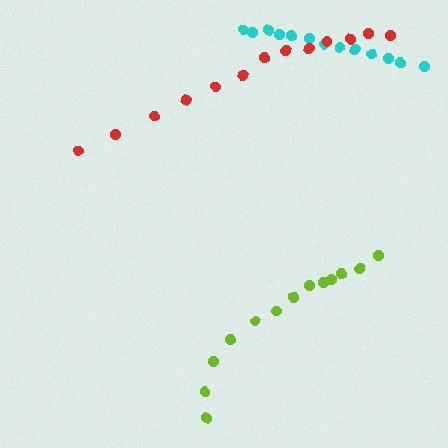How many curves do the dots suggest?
There are 3 distinct paths.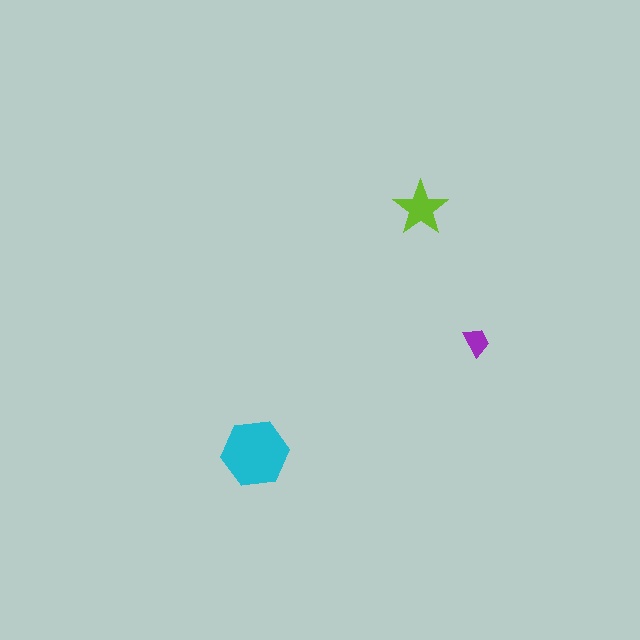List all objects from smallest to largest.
The purple trapezoid, the lime star, the cyan hexagon.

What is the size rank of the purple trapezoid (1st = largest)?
3rd.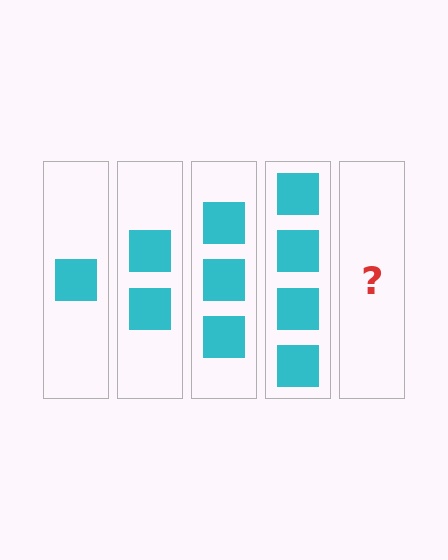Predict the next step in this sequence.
The next step is 5 squares.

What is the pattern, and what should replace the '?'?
The pattern is that each step adds one more square. The '?' should be 5 squares.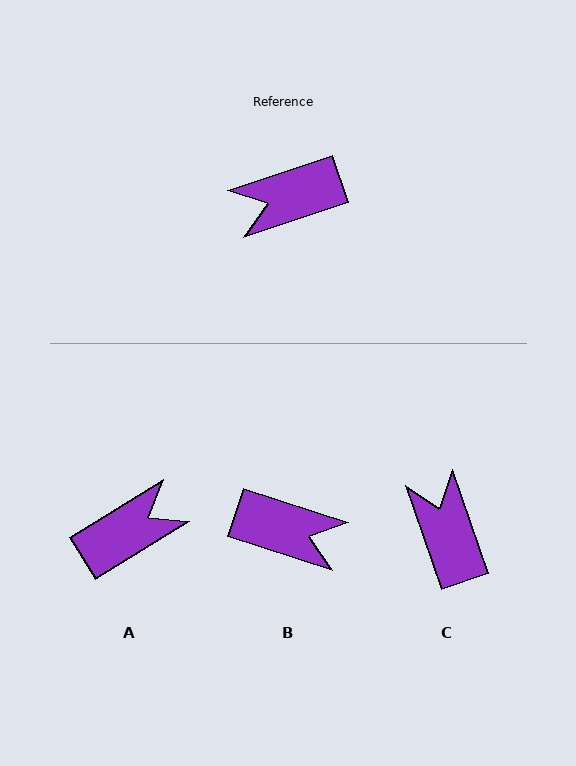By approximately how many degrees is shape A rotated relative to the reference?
Approximately 167 degrees clockwise.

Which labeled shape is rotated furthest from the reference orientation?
A, about 167 degrees away.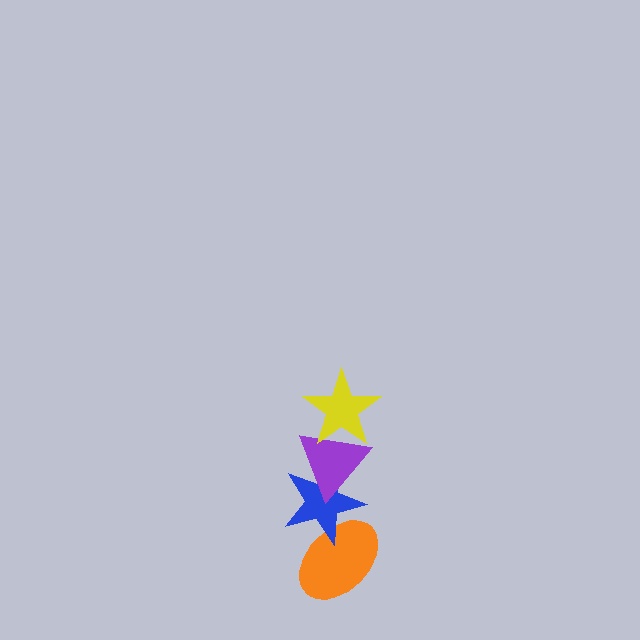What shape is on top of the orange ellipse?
The blue star is on top of the orange ellipse.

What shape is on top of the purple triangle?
The yellow star is on top of the purple triangle.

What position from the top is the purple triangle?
The purple triangle is 2nd from the top.